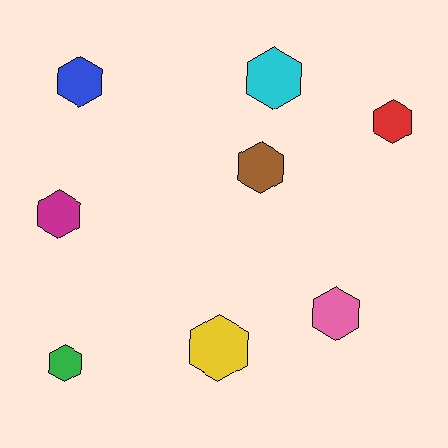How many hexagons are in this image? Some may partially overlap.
There are 8 hexagons.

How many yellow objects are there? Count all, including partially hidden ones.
There is 1 yellow object.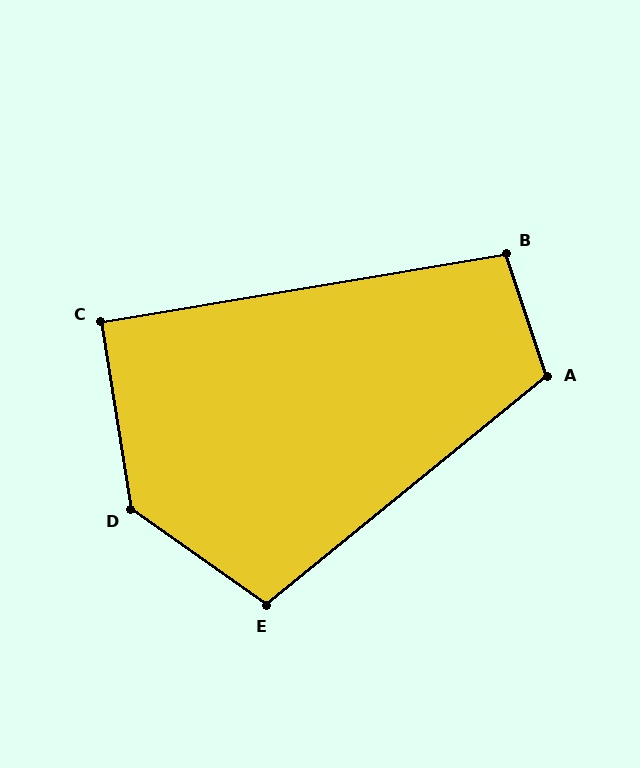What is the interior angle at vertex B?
Approximately 99 degrees (obtuse).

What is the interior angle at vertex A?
Approximately 111 degrees (obtuse).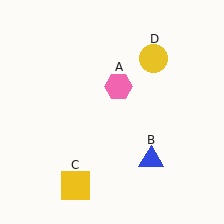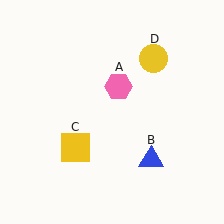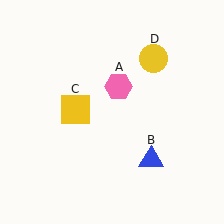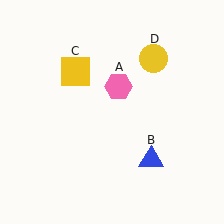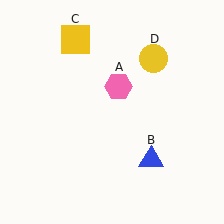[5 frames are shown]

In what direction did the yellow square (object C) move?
The yellow square (object C) moved up.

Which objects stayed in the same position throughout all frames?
Pink hexagon (object A) and blue triangle (object B) and yellow circle (object D) remained stationary.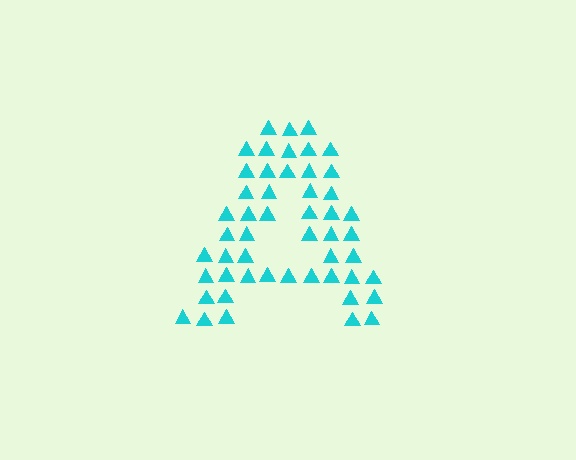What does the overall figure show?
The overall figure shows the letter A.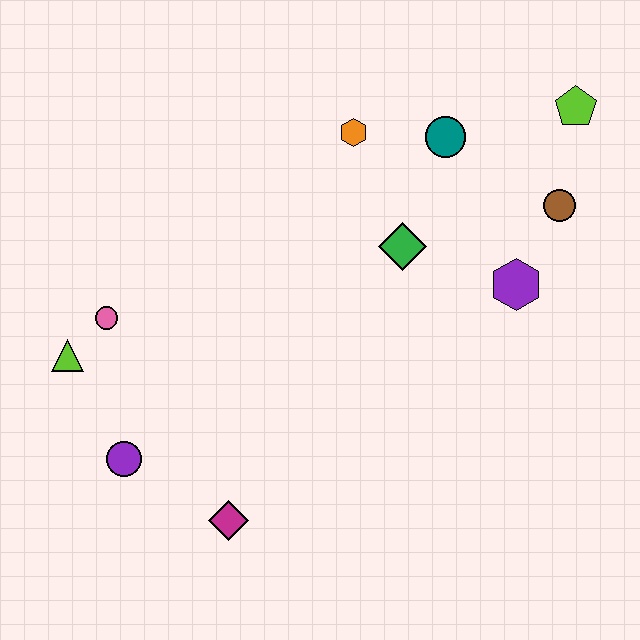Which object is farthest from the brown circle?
The lime triangle is farthest from the brown circle.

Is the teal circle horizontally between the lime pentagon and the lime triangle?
Yes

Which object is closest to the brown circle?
The purple hexagon is closest to the brown circle.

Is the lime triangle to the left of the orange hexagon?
Yes